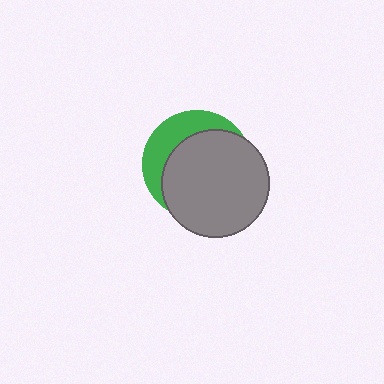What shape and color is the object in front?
The object in front is a gray circle.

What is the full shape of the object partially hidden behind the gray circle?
The partially hidden object is a green circle.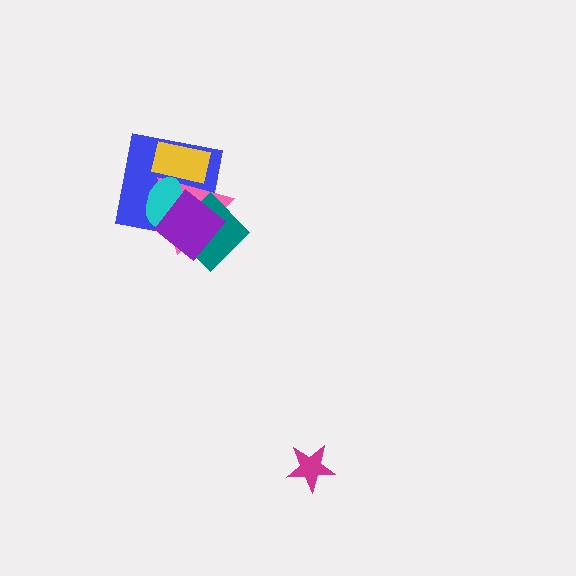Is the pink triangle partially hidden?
Yes, it is partially covered by another shape.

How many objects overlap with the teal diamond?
4 objects overlap with the teal diamond.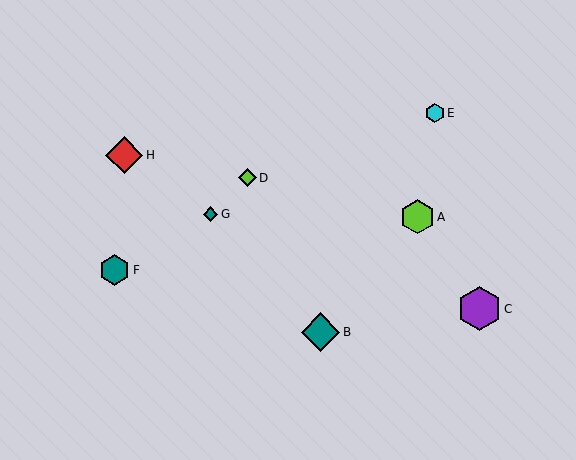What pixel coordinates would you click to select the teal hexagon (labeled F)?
Click at (114, 270) to select the teal hexagon F.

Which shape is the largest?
The purple hexagon (labeled C) is the largest.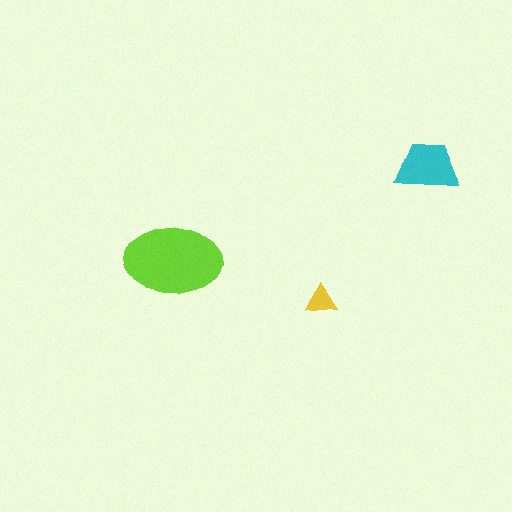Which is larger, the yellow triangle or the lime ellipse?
The lime ellipse.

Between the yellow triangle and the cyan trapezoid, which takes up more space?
The cyan trapezoid.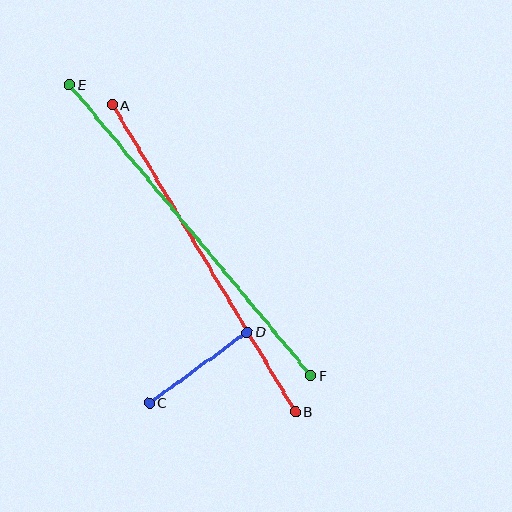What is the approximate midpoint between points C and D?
The midpoint is at approximately (198, 367) pixels.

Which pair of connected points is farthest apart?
Points E and F are farthest apart.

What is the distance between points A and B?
The distance is approximately 357 pixels.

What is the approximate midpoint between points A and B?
The midpoint is at approximately (204, 258) pixels.